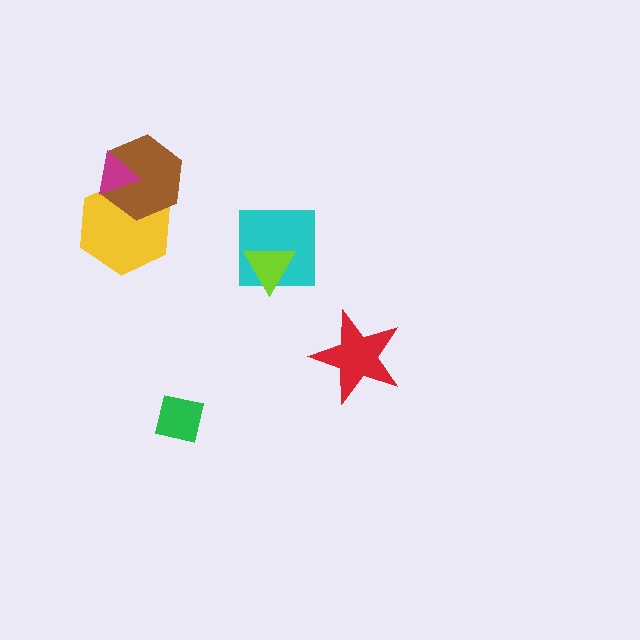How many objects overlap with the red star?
0 objects overlap with the red star.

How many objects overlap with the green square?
0 objects overlap with the green square.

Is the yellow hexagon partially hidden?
Yes, it is partially covered by another shape.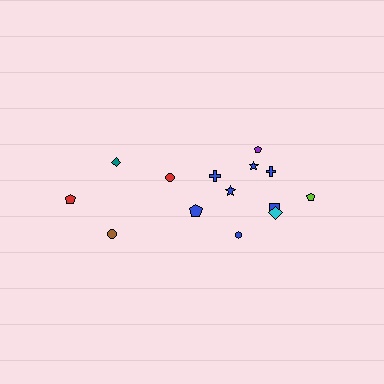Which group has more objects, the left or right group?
The right group.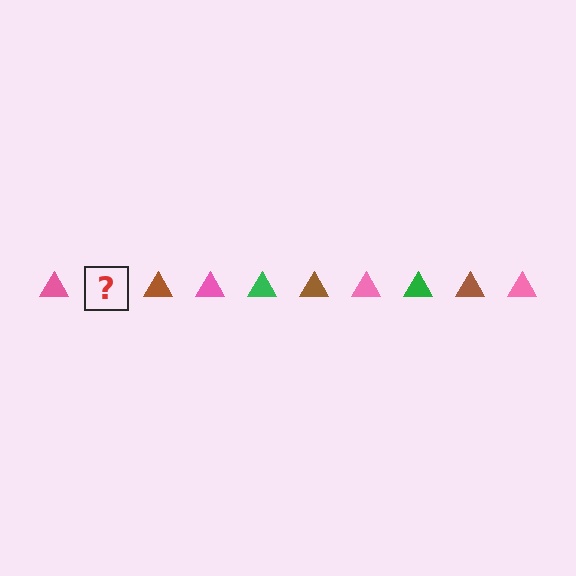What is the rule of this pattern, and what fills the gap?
The rule is that the pattern cycles through pink, green, brown triangles. The gap should be filled with a green triangle.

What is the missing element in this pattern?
The missing element is a green triangle.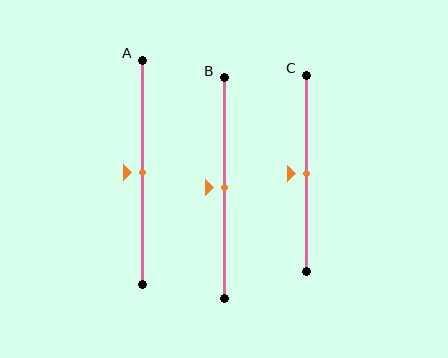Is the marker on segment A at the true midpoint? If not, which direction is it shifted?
Yes, the marker on segment A is at the true midpoint.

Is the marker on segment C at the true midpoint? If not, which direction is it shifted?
Yes, the marker on segment C is at the true midpoint.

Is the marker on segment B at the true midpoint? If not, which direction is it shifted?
Yes, the marker on segment B is at the true midpoint.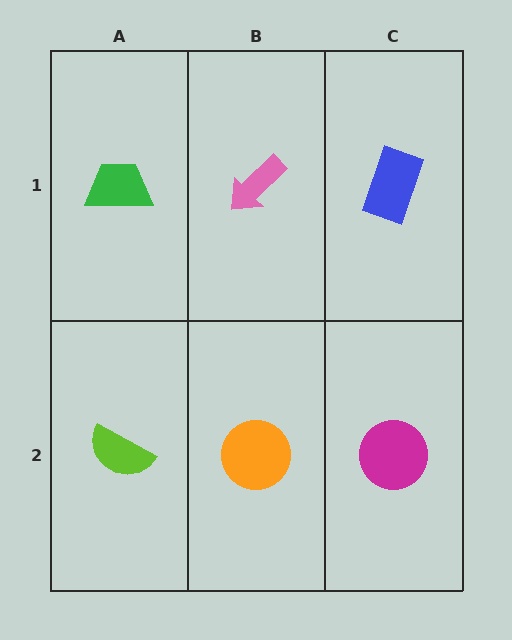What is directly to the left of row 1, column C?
A pink arrow.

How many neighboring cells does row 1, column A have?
2.